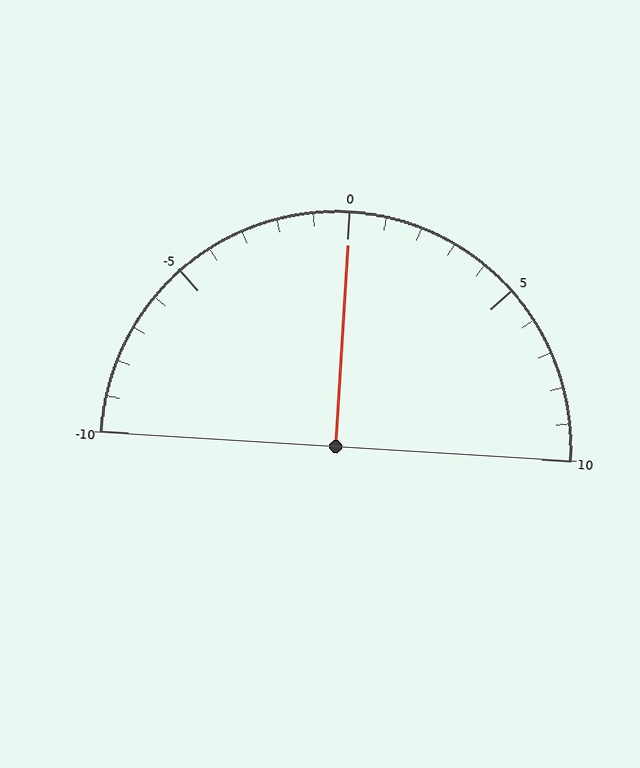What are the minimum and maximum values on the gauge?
The gauge ranges from -10 to 10.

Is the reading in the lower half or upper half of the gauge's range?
The reading is in the upper half of the range (-10 to 10).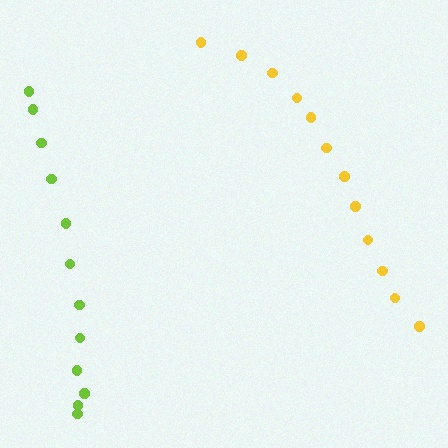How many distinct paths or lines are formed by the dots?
There are 2 distinct paths.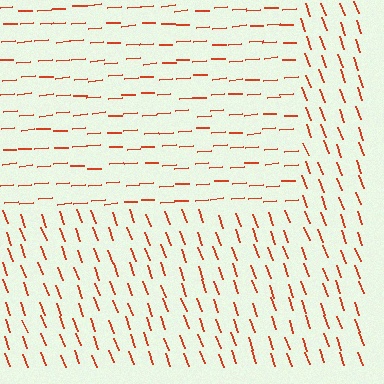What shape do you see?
I see a rectangle.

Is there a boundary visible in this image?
Yes, there is a texture boundary formed by a change in line orientation.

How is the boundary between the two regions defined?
The boundary is defined purely by a change in line orientation (approximately 74 degrees difference). All lines are the same color and thickness.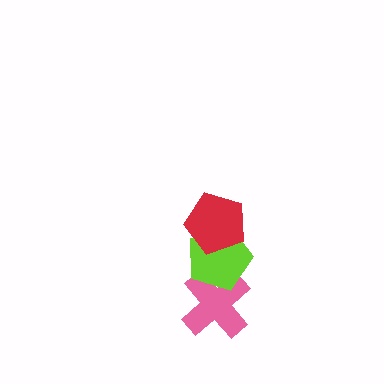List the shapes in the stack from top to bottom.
From top to bottom: the red pentagon, the lime pentagon, the pink cross.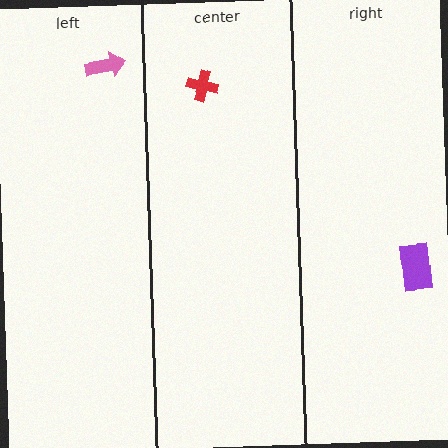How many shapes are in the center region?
1.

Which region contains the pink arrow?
The left region.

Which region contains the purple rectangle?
The right region.